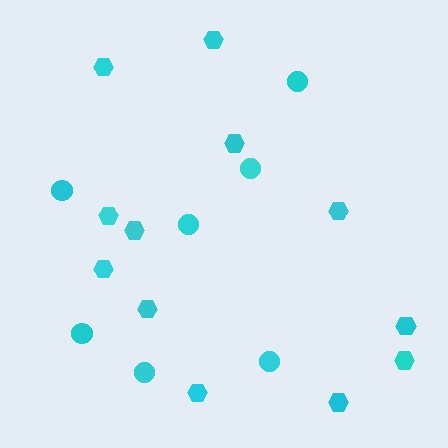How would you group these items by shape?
There are 2 groups: one group of circles (7) and one group of hexagons (12).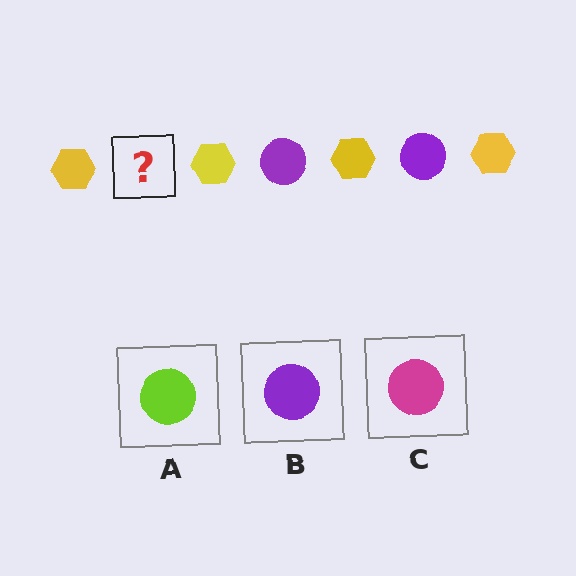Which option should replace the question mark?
Option B.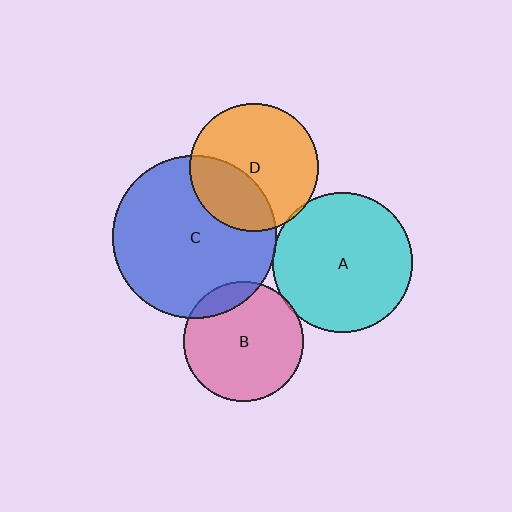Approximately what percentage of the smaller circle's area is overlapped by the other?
Approximately 15%.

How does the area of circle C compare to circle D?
Approximately 1.6 times.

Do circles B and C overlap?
Yes.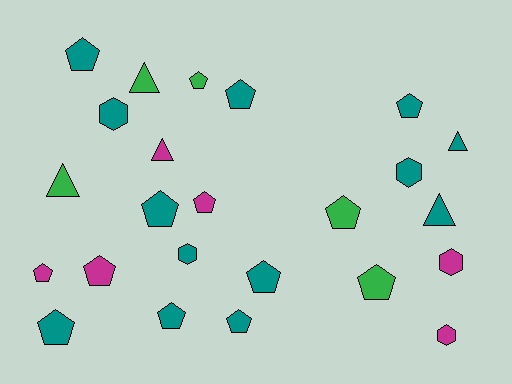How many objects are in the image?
There are 24 objects.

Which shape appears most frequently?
Pentagon, with 14 objects.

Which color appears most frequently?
Teal, with 13 objects.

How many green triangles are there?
There are 2 green triangles.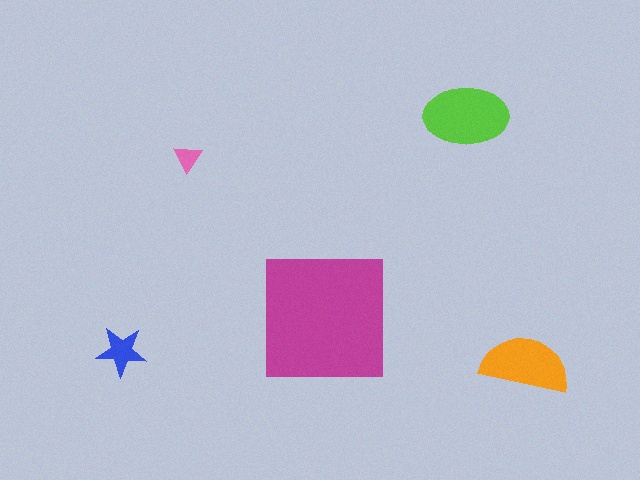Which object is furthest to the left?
The blue star is leftmost.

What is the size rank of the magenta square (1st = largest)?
1st.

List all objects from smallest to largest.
The pink triangle, the blue star, the orange semicircle, the lime ellipse, the magenta square.